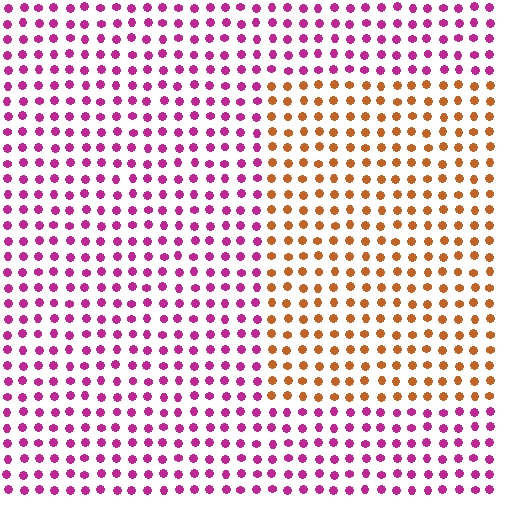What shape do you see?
I see a rectangle.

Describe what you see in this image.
The image is filled with small magenta elements in a uniform arrangement. A rectangle-shaped region is visible where the elements are tinted to a slightly different hue, forming a subtle color boundary.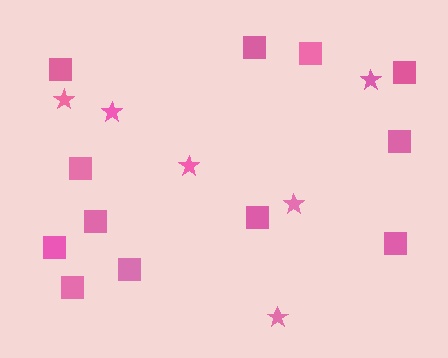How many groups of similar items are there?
There are 2 groups: one group of squares (12) and one group of stars (6).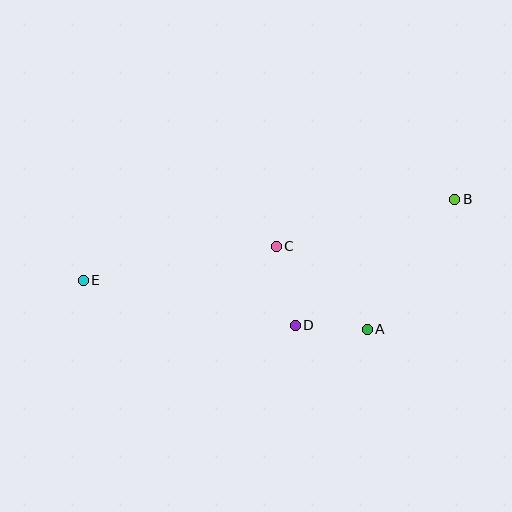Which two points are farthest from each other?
Points B and E are farthest from each other.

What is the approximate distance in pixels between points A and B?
The distance between A and B is approximately 157 pixels.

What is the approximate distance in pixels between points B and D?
The distance between B and D is approximately 203 pixels.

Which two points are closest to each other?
Points A and D are closest to each other.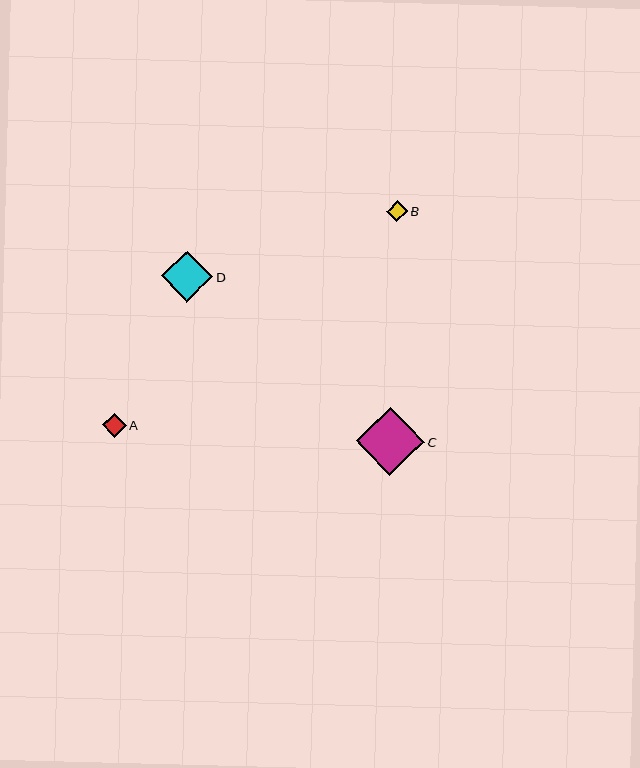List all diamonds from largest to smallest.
From largest to smallest: C, D, A, B.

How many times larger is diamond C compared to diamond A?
Diamond C is approximately 2.8 times the size of diamond A.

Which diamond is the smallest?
Diamond B is the smallest with a size of approximately 21 pixels.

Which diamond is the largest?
Diamond C is the largest with a size of approximately 68 pixels.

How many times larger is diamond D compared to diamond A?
Diamond D is approximately 2.1 times the size of diamond A.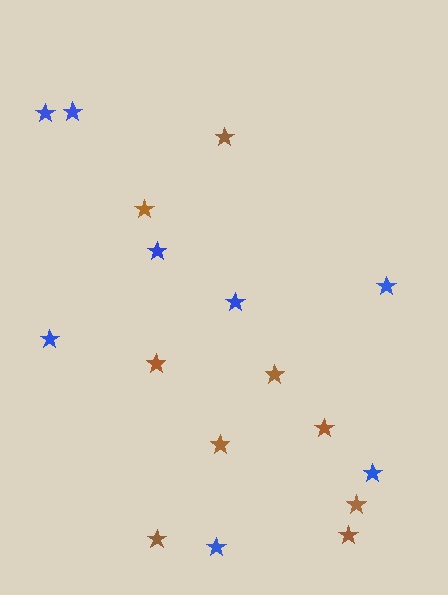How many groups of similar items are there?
There are 2 groups: one group of blue stars (8) and one group of brown stars (9).